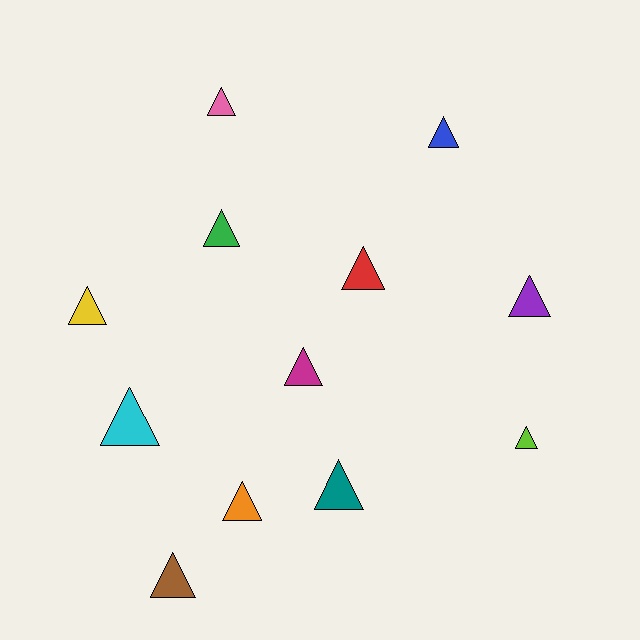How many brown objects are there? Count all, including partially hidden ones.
There is 1 brown object.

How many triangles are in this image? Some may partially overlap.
There are 12 triangles.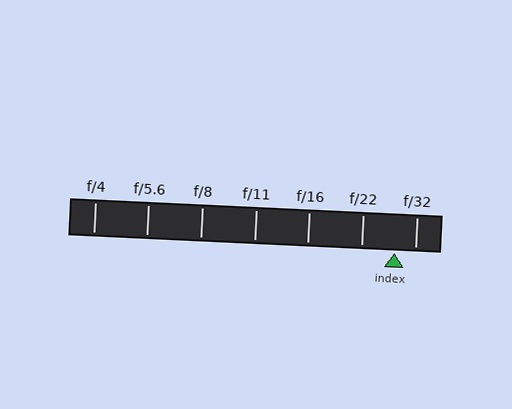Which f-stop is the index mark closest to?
The index mark is closest to f/32.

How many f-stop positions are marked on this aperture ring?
There are 7 f-stop positions marked.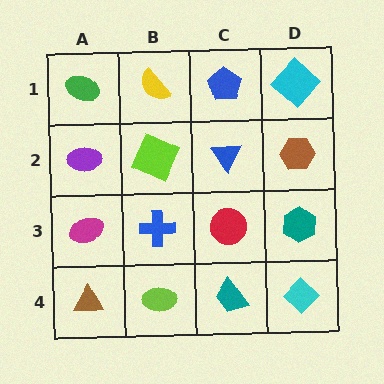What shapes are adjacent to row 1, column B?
A lime square (row 2, column B), a green ellipse (row 1, column A), a blue pentagon (row 1, column C).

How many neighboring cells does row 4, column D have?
2.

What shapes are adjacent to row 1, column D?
A brown hexagon (row 2, column D), a blue pentagon (row 1, column C).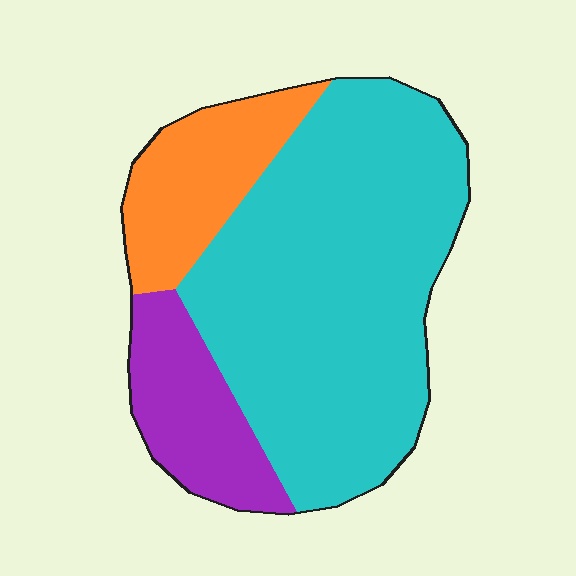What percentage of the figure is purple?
Purple covers 16% of the figure.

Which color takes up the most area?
Cyan, at roughly 65%.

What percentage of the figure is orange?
Orange covers 17% of the figure.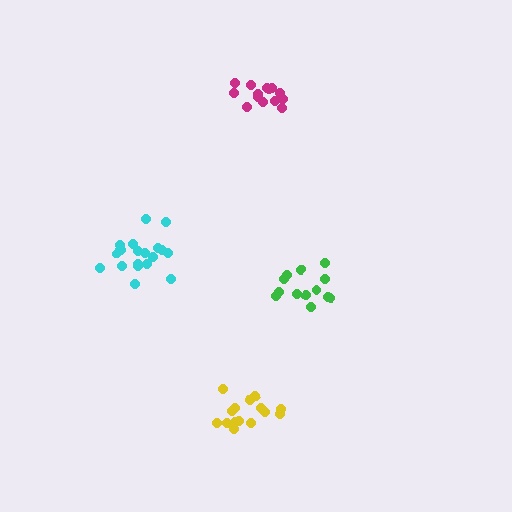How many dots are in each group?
Group 1: 19 dots, Group 2: 14 dots, Group 3: 15 dots, Group 4: 13 dots (61 total).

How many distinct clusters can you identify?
There are 4 distinct clusters.